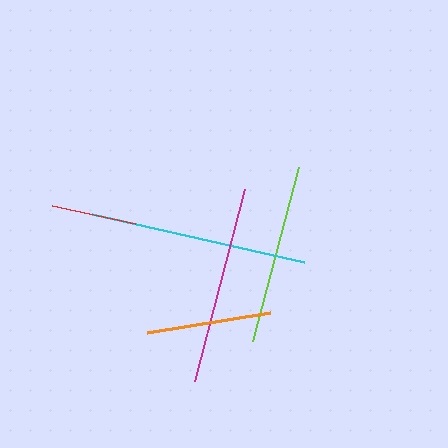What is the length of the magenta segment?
The magenta segment is approximately 199 pixels long.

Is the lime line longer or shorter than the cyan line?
The cyan line is longer than the lime line.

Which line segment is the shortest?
The red line is the shortest at approximately 84 pixels.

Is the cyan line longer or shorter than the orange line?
The cyan line is longer than the orange line.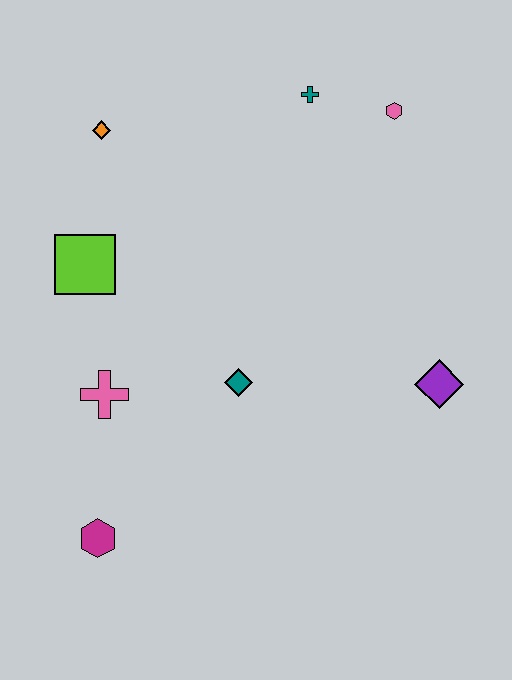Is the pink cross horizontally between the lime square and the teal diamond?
Yes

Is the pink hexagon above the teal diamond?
Yes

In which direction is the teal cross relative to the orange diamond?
The teal cross is to the right of the orange diamond.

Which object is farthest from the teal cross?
The magenta hexagon is farthest from the teal cross.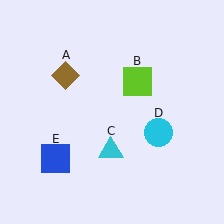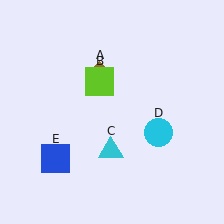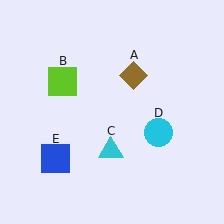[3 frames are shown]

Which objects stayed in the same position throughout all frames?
Cyan triangle (object C) and cyan circle (object D) and blue square (object E) remained stationary.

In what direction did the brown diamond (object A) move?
The brown diamond (object A) moved right.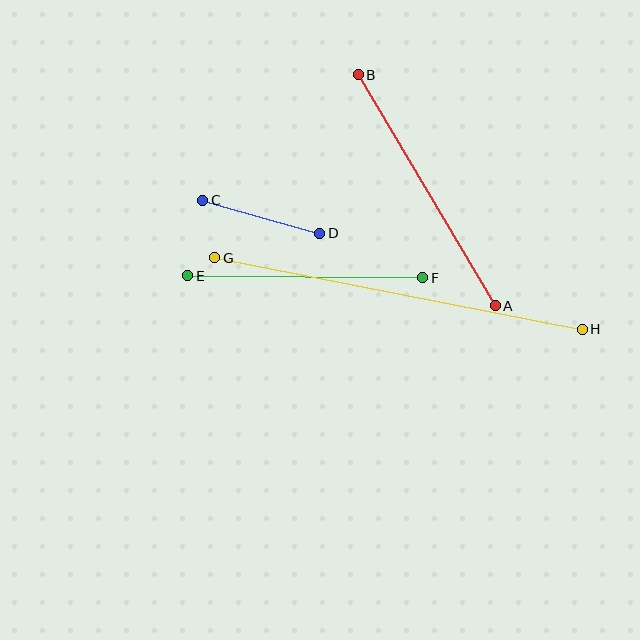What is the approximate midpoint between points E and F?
The midpoint is at approximately (305, 277) pixels.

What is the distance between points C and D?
The distance is approximately 122 pixels.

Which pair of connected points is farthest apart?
Points G and H are farthest apart.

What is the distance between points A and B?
The distance is approximately 269 pixels.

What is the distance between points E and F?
The distance is approximately 235 pixels.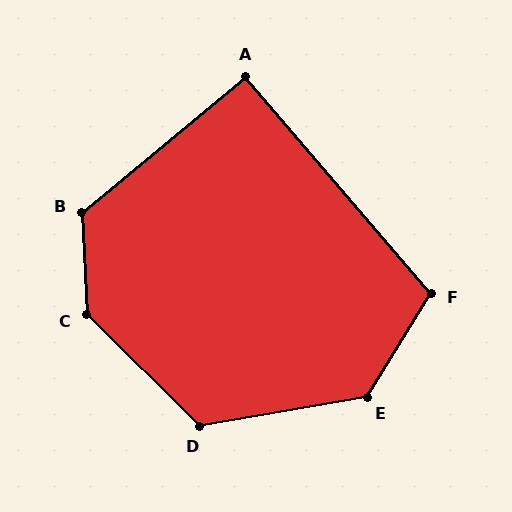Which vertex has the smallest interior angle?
A, at approximately 91 degrees.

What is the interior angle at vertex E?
Approximately 132 degrees (obtuse).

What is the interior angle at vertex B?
Approximately 127 degrees (obtuse).